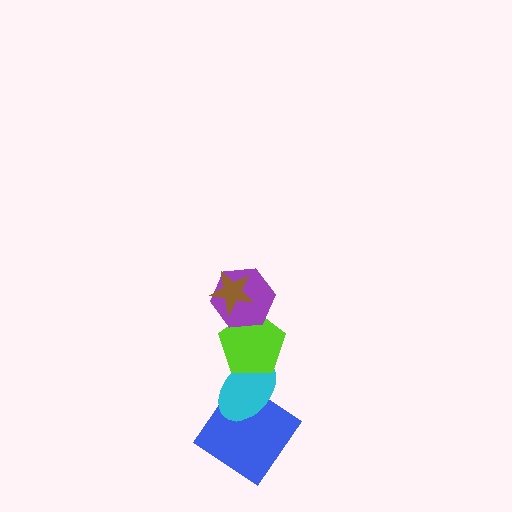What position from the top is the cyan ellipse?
The cyan ellipse is 4th from the top.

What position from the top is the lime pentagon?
The lime pentagon is 3rd from the top.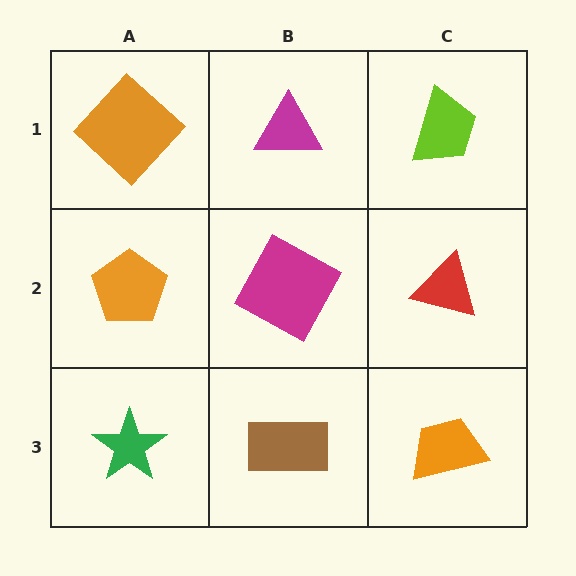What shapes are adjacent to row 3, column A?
An orange pentagon (row 2, column A), a brown rectangle (row 3, column B).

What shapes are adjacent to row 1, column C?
A red triangle (row 2, column C), a magenta triangle (row 1, column B).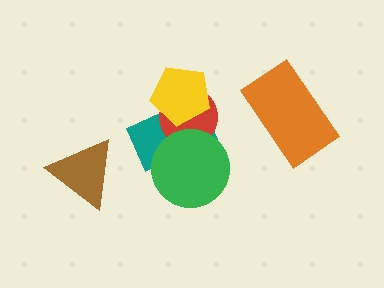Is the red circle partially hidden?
Yes, it is partially covered by another shape.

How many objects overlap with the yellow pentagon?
2 objects overlap with the yellow pentagon.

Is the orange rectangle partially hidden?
No, no other shape covers it.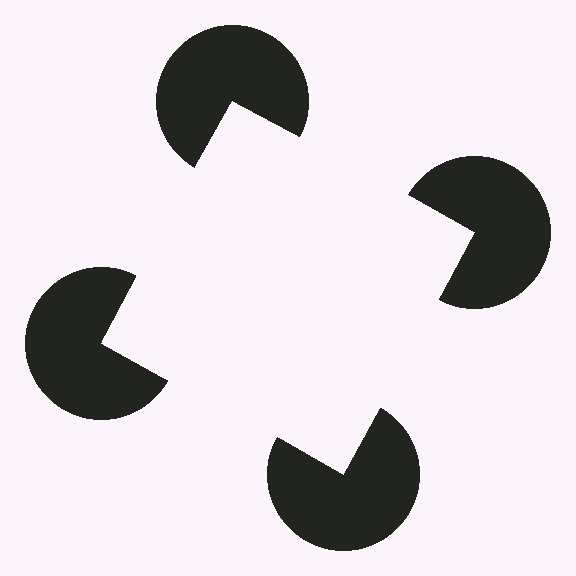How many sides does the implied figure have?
4 sides.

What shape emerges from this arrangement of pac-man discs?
An illusory square — its edges are inferred from the aligned wedge cuts in the pac-man discs, not physically drawn.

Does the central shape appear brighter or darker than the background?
It typically appears slightly brighter than the background, even though no actual brightness change is drawn.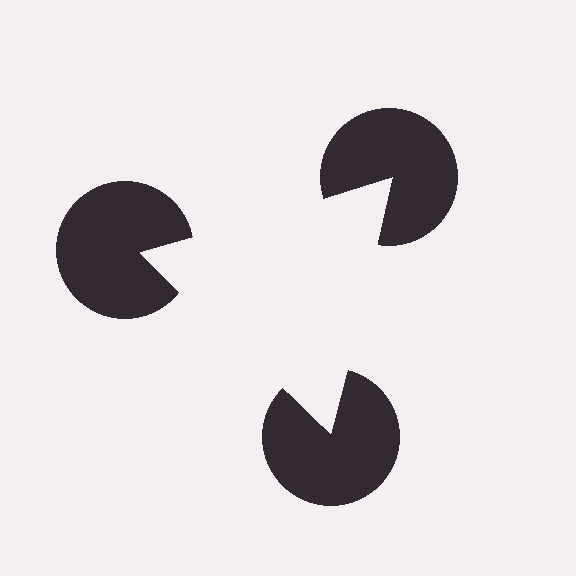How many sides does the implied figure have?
3 sides.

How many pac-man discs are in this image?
There are 3 — one at each vertex of the illusory triangle.